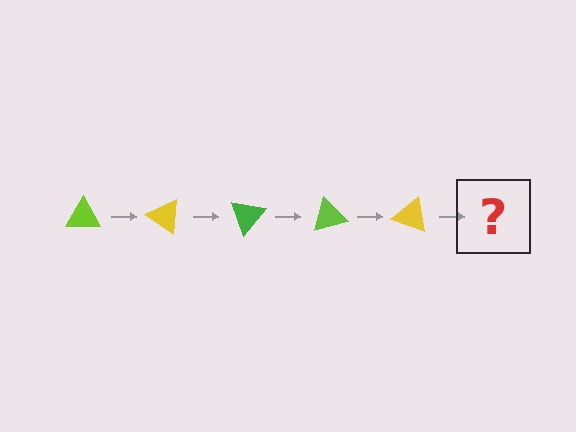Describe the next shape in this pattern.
It should be a green triangle, rotated 175 degrees from the start.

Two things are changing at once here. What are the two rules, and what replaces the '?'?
The two rules are that it rotates 35 degrees each step and the color cycles through lime, yellow, and green. The '?' should be a green triangle, rotated 175 degrees from the start.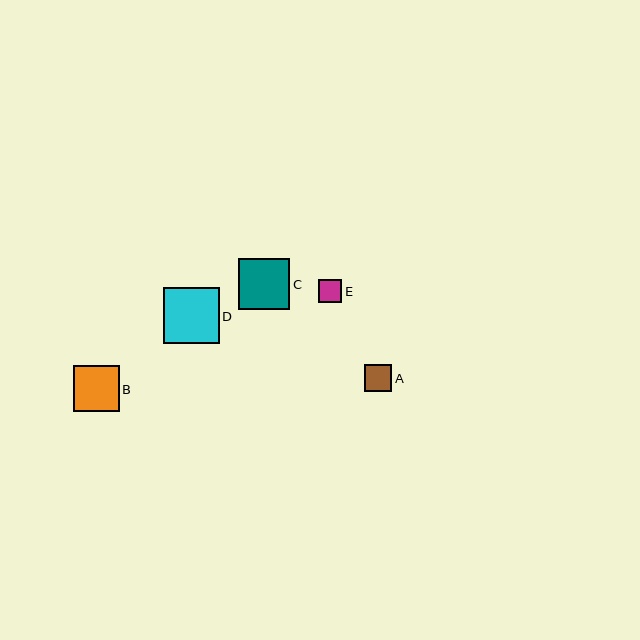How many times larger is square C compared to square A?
Square C is approximately 1.9 times the size of square A.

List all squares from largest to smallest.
From largest to smallest: D, C, B, A, E.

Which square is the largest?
Square D is the largest with a size of approximately 56 pixels.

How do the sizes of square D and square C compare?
Square D and square C are approximately the same size.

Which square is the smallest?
Square E is the smallest with a size of approximately 23 pixels.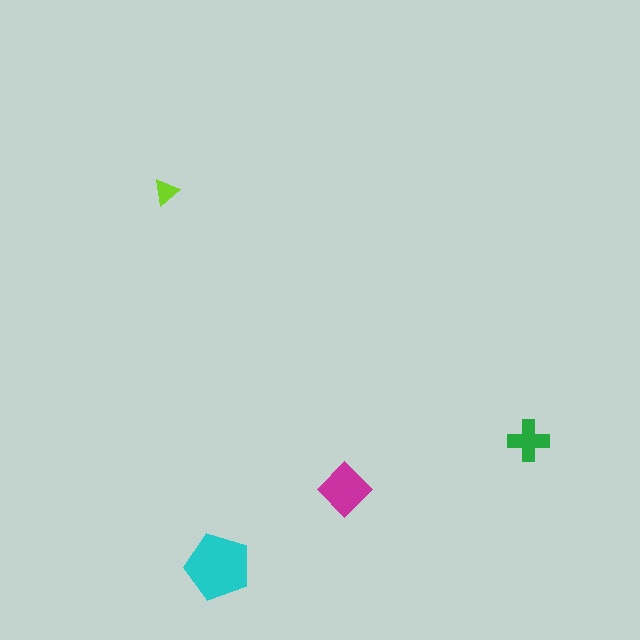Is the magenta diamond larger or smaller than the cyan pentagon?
Smaller.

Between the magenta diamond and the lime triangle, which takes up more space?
The magenta diamond.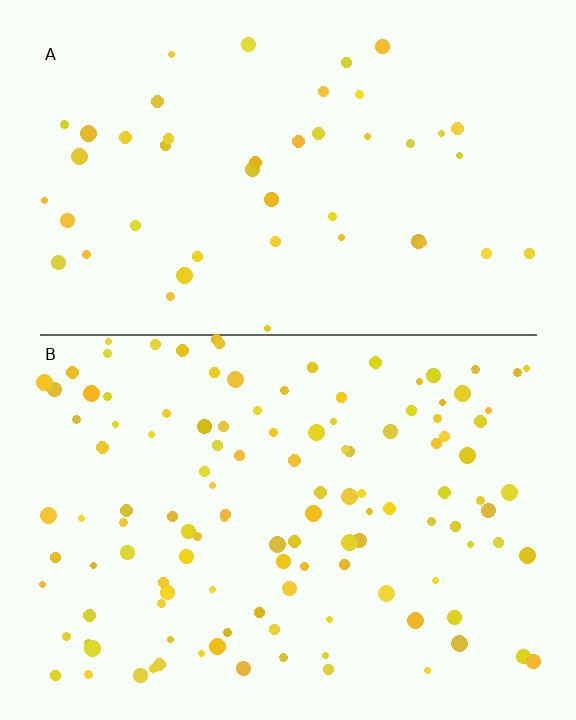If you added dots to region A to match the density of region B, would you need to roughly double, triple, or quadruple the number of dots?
Approximately triple.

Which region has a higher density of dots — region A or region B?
B (the bottom).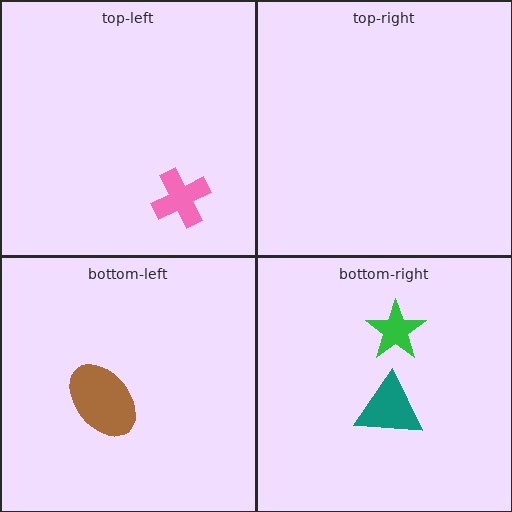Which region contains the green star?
The bottom-right region.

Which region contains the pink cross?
The top-left region.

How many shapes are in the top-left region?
1.